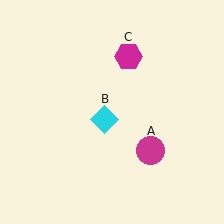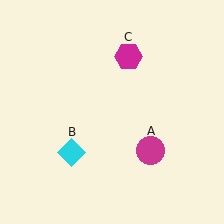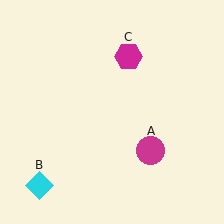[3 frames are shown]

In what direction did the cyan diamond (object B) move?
The cyan diamond (object B) moved down and to the left.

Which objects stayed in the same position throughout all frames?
Magenta circle (object A) and magenta hexagon (object C) remained stationary.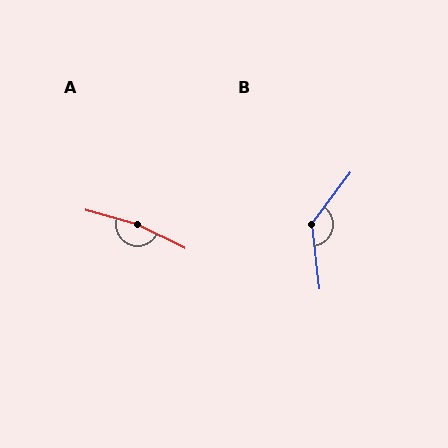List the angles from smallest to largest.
B (137°), A (169°).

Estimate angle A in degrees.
Approximately 169 degrees.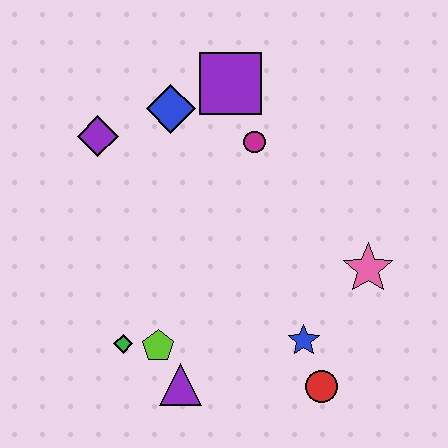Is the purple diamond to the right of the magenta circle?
No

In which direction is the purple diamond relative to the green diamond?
The purple diamond is above the green diamond.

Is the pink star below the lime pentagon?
No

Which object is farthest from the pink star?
The purple diamond is farthest from the pink star.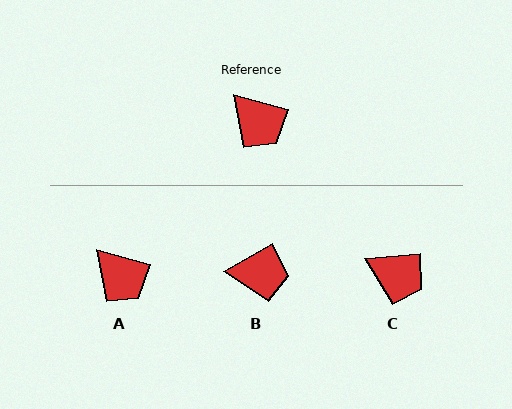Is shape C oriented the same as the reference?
No, it is off by about 21 degrees.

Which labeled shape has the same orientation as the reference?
A.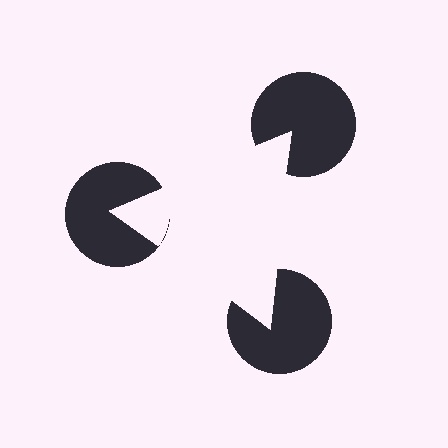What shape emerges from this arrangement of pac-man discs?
An illusory triangle — its edges are inferred from the aligned wedge cuts in the pac-man discs, not physically drawn.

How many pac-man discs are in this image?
There are 3 — one at each vertex of the illusory triangle.